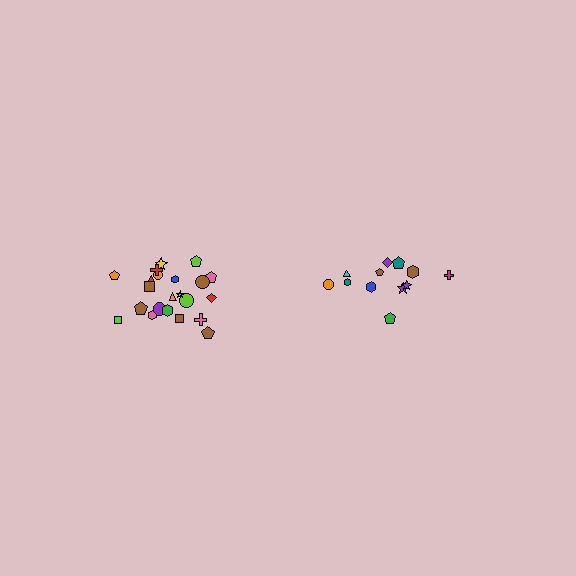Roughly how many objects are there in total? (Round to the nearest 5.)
Roughly 35 objects in total.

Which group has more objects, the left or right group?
The left group.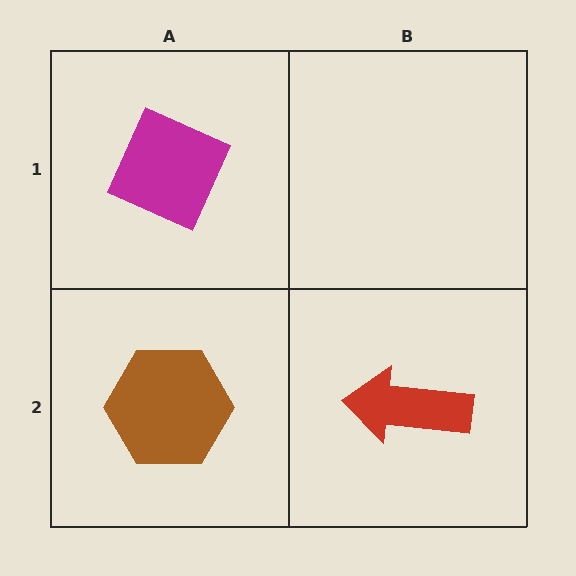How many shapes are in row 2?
2 shapes.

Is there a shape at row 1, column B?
No, that cell is empty.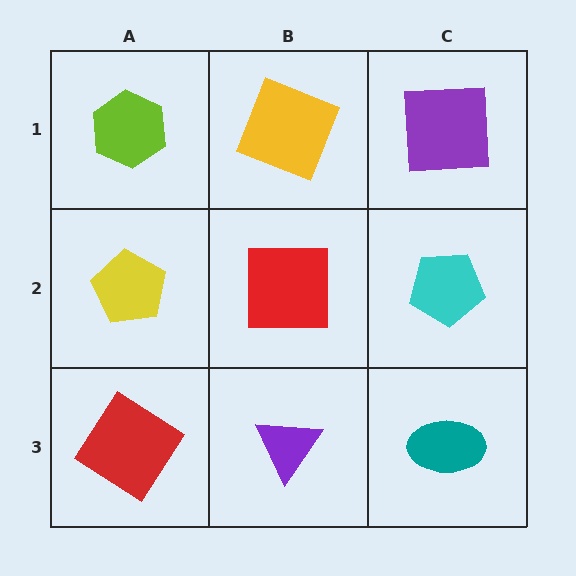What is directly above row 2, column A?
A lime hexagon.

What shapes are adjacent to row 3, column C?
A cyan pentagon (row 2, column C), a purple triangle (row 3, column B).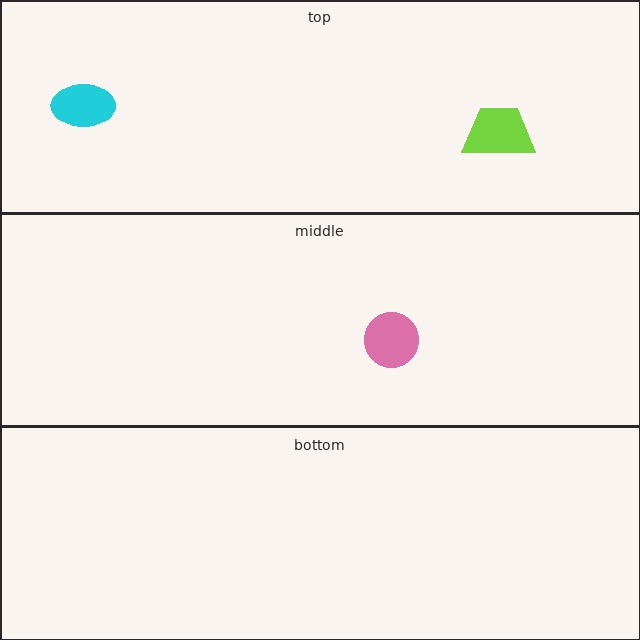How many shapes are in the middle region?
1.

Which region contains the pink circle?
The middle region.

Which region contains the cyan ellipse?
The top region.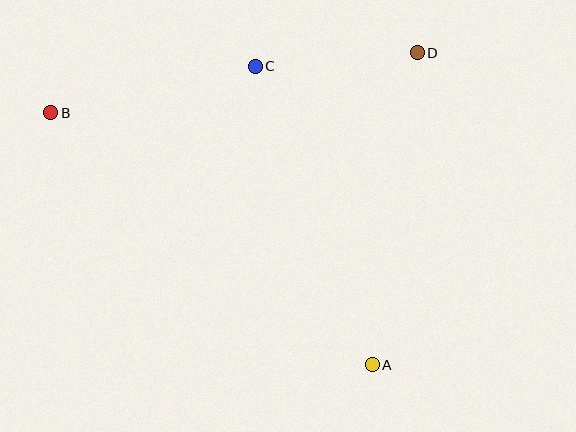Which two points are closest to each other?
Points C and D are closest to each other.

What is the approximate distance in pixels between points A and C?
The distance between A and C is approximately 321 pixels.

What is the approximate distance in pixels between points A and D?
The distance between A and D is approximately 315 pixels.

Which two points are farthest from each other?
Points A and B are farthest from each other.